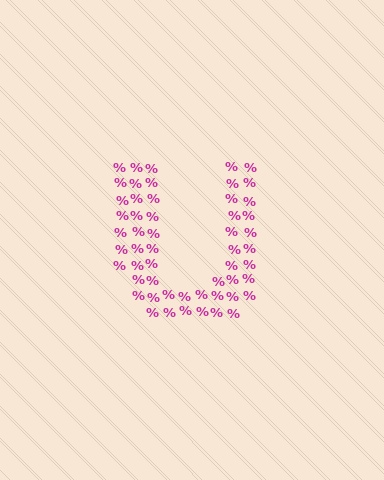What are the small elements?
The small elements are percent signs.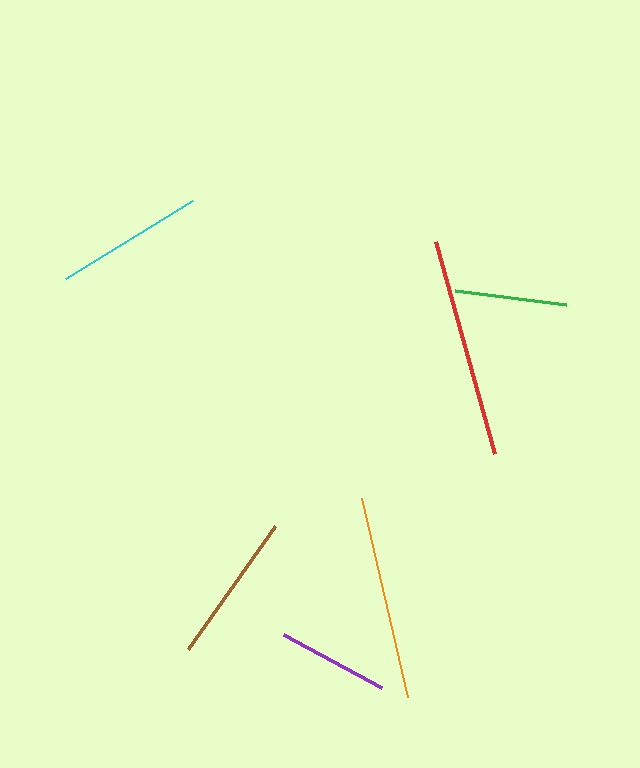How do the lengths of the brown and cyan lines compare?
The brown and cyan lines are approximately the same length.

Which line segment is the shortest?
The purple line is the shortest at approximately 112 pixels.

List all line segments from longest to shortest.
From longest to shortest: red, orange, brown, cyan, green, purple.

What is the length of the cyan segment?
The cyan segment is approximately 149 pixels long.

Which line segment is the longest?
The red line is the longest at approximately 220 pixels.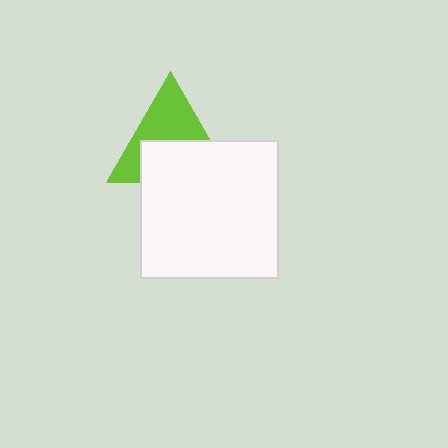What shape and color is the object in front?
The object in front is a white square.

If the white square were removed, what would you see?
You would see the complete lime triangle.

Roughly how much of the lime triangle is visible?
About half of it is visible (roughly 50%).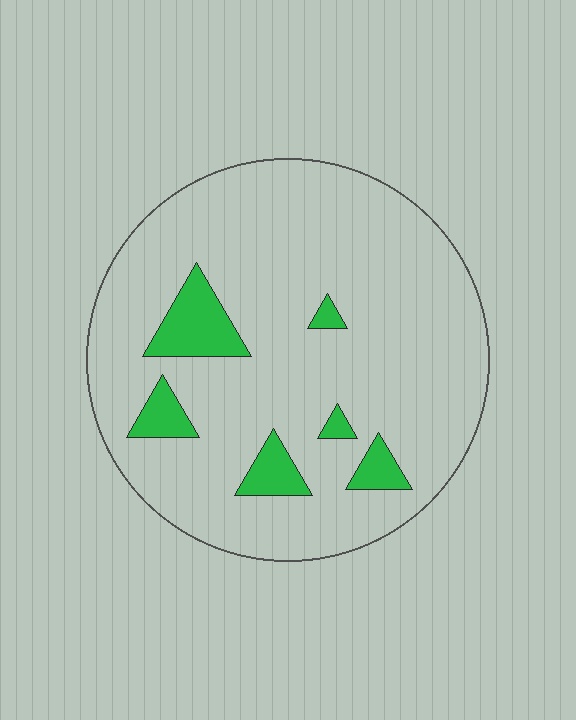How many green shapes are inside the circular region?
6.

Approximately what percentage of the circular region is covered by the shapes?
Approximately 10%.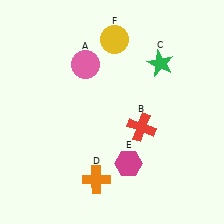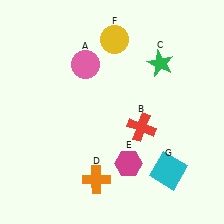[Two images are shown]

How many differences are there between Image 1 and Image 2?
There is 1 difference between the two images.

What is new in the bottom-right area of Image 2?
A cyan square (G) was added in the bottom-right area of Image 2.